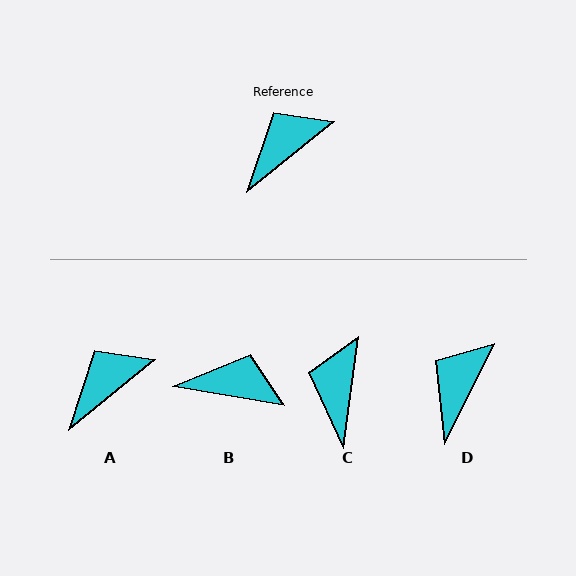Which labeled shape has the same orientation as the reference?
A.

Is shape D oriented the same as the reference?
No, it is off by about 24 degrees.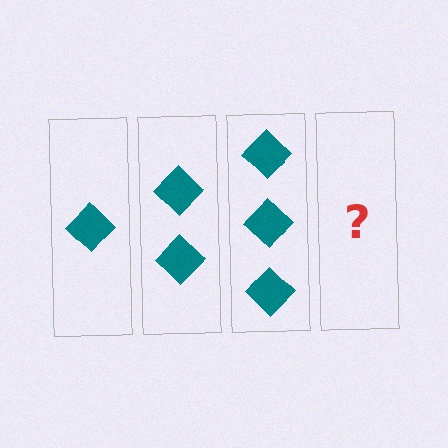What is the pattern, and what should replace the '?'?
The pattern is that each step adds one more diamond. The '?' should be 4 diamonds.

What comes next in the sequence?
The next element should be 4 diamonds.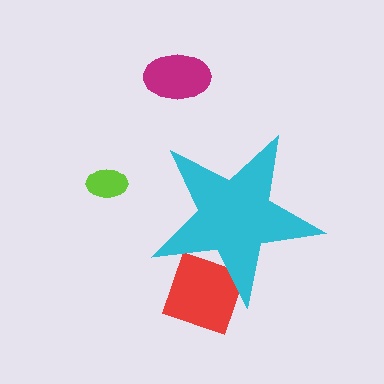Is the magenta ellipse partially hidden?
No, the magenta ellipse is fully visible.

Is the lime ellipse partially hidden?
No, the lime ellipse is fully visible.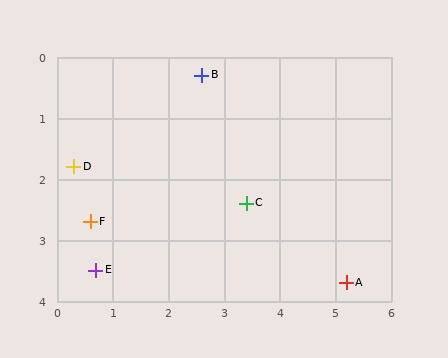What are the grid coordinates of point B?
Point B is at approximately (2.6, 0.3).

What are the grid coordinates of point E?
Point E is at approximately (0.7, 3.5).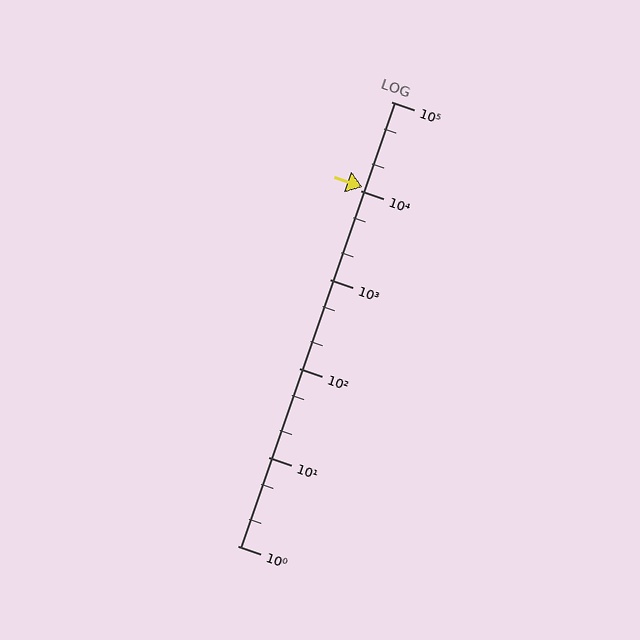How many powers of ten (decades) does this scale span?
The scale spans 5 decades, from 1 to 100000.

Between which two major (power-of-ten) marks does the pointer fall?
The pointer is between 10000 and 100000.